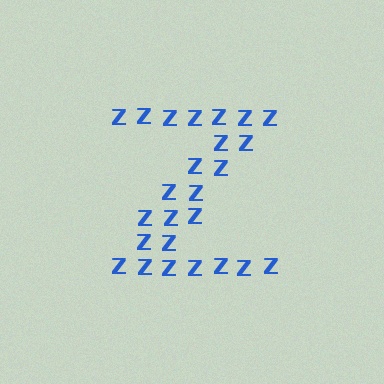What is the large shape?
The large shape is the letter Z.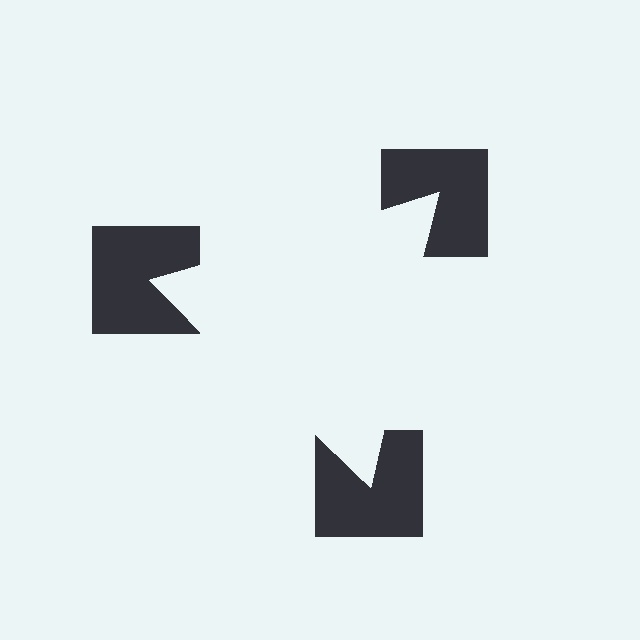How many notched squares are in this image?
There are 3 — one at each vertex of the illusory triangle.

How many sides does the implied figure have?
3 sides.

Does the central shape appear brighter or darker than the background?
It typically appears slightly brighter than the background, even though no actual brightness change is drawn.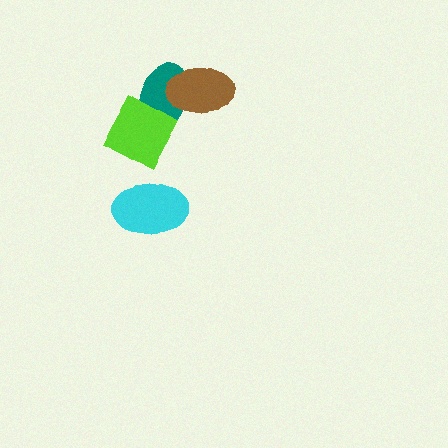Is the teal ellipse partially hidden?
Yes, it is partially covered by another shape.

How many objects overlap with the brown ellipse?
1 object overlaps with the brown ellipse.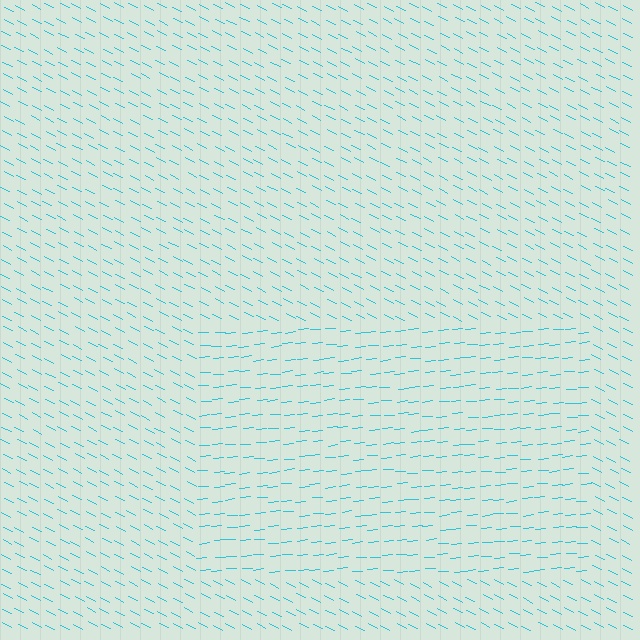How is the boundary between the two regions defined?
The boundary is defined purely by a change in line orientation (approximately 32 degrees difference). All lines are the same color and thickness.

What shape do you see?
I see a rectangle.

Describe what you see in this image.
The image is filled with small cyan line segments. A rectangle region in the image has lines oriented differently from the surrounding lines, creating a visible texture boundary.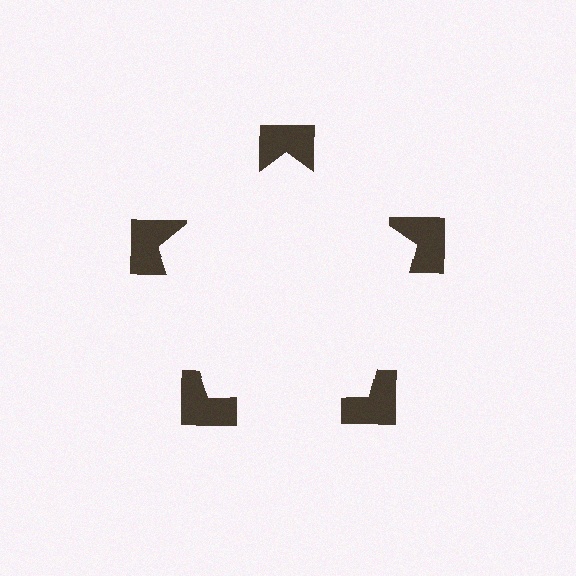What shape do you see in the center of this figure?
An illusory pentagon — its edges are inferred from the aligned wedge cuts in the notched squares, not physically drawn.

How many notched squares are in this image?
There are 5 — one at each vertex of the illusory pentagon.